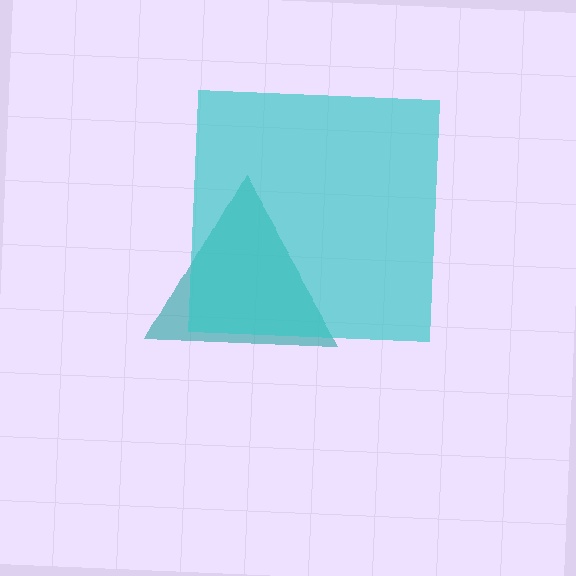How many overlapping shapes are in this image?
There are 2 overlapping shapes in the image.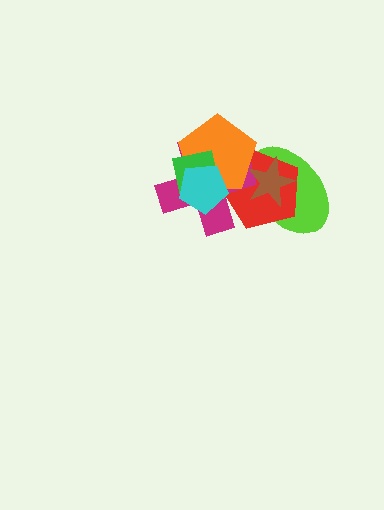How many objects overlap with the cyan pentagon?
4 objects overlap with the cyan pentagon.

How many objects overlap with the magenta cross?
6 objects overlap with the magenta cross.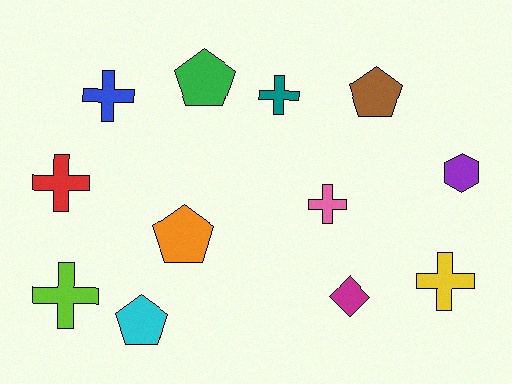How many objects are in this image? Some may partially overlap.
There are 12 objects.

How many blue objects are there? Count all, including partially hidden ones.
There is 1 blue object.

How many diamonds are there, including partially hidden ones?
There is 1 diamond.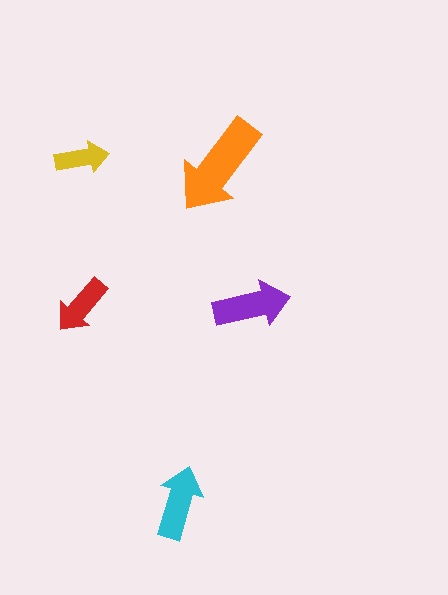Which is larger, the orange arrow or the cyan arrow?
The orange one.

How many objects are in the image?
There are 5 objects in the image.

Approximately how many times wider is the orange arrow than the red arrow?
About 1.5 times wider.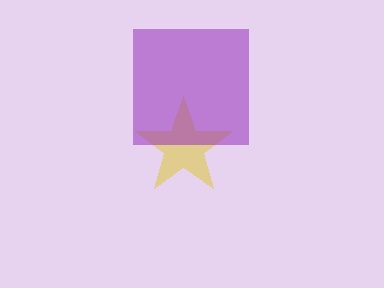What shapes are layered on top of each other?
The layered shapes are: a yellow star, a purple square.